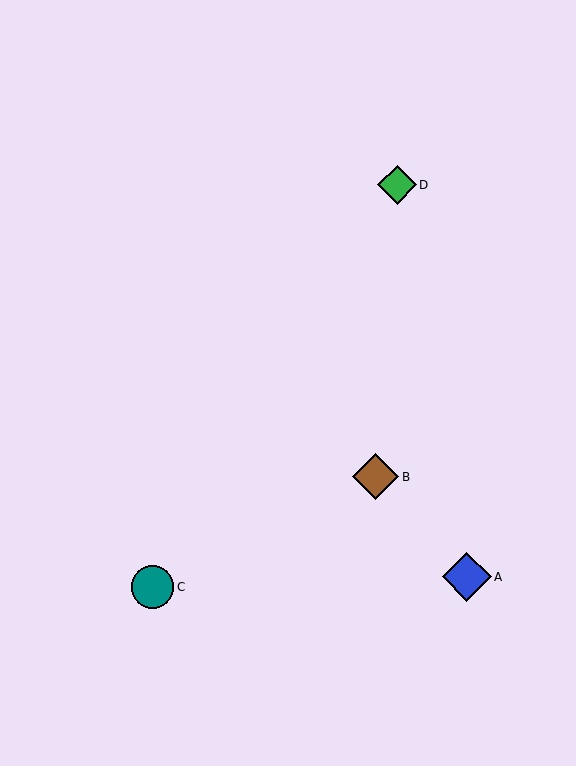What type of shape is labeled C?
Shape C is a teal circle.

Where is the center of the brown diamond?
The center of the brown diamond is at (376, 477).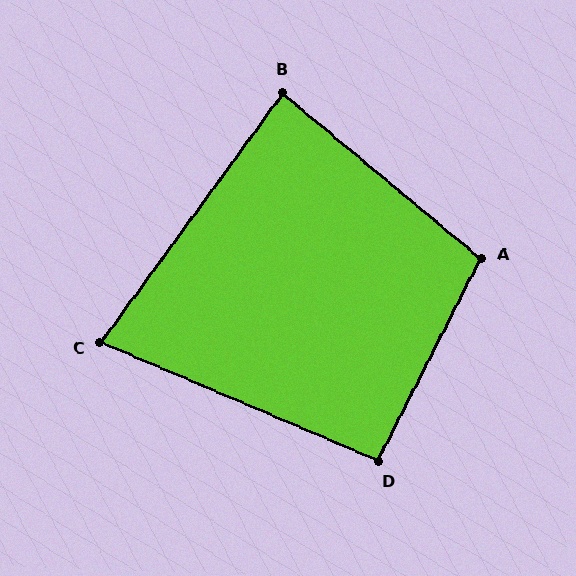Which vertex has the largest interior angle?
A, at approximately 103 degrees.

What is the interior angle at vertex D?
Approximately 94 degrees (approximately right).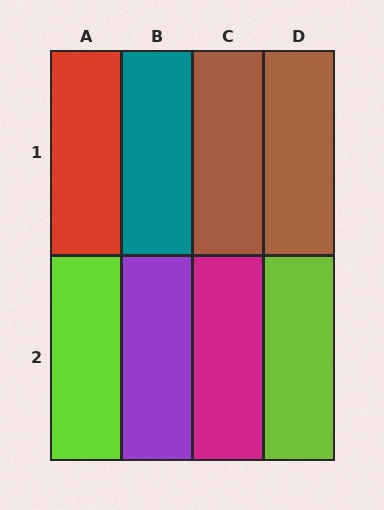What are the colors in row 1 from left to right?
Red, teal, brown, brown.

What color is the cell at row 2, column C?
Magenta.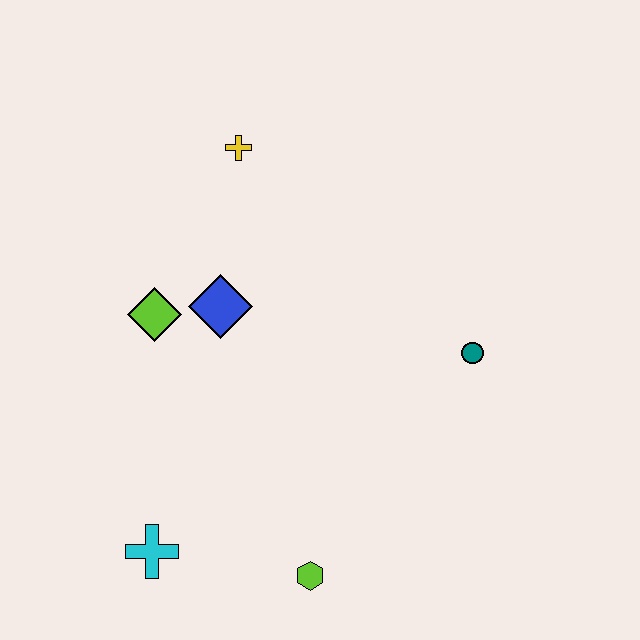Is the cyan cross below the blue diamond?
Yes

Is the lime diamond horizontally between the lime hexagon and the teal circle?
No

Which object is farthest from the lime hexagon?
The yellow cross is farthest from the lime hexagon.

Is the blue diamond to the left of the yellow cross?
Yes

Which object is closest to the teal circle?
The blue diamond is closest to the teal circle.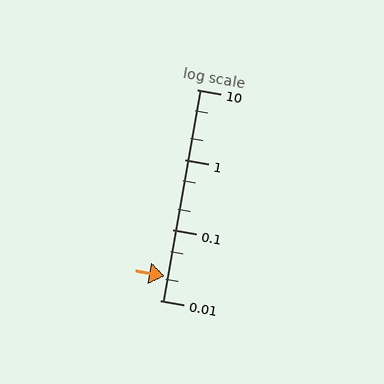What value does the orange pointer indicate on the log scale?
The pointer indicates approximately 0.022.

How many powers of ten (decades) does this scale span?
The scale spans 3 decades, from 0.01 to 10.